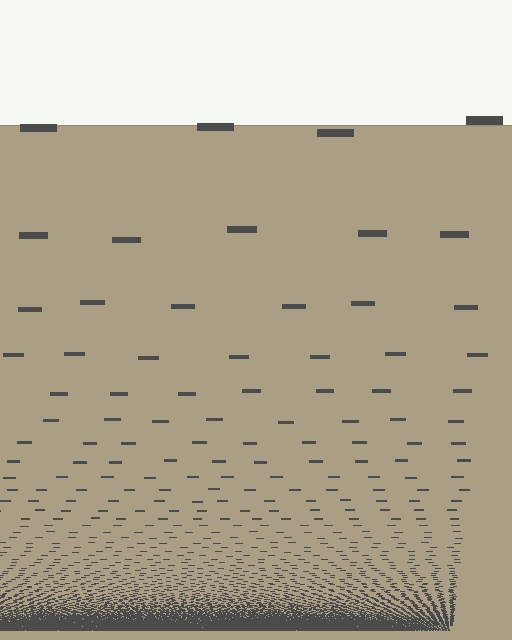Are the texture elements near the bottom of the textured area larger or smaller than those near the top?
Smaller. The gradient is inverted — elements near the bottom are smaller and denser.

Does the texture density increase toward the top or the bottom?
Density increases toward the bottom.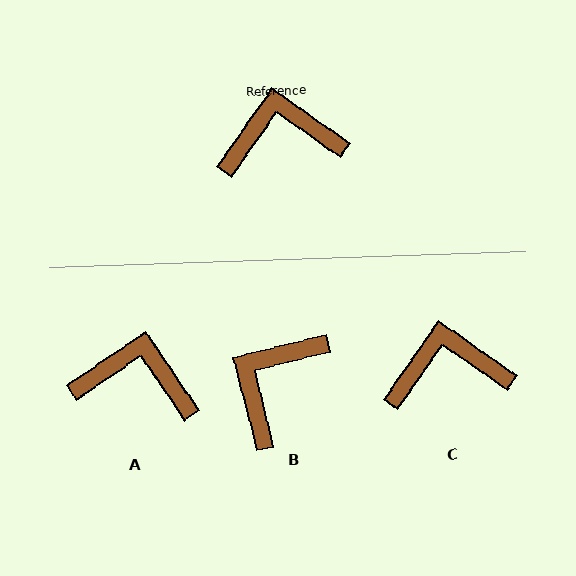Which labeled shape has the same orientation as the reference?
C.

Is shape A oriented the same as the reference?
No, it is off by about 21 degrees.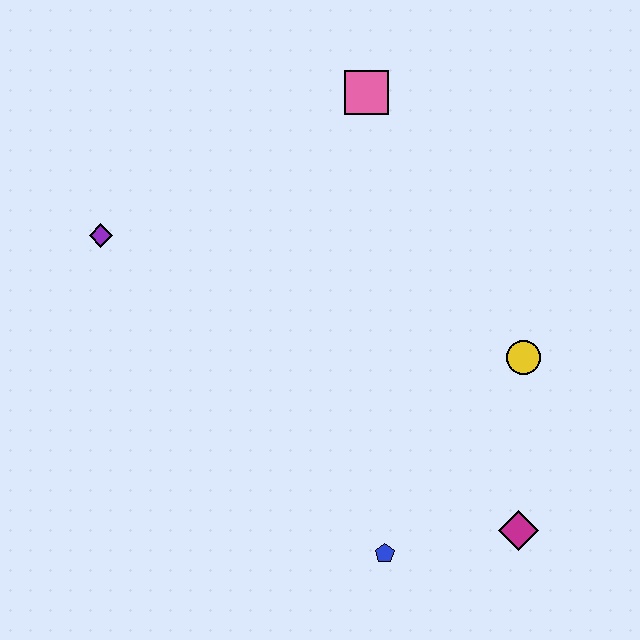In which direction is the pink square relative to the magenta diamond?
The pink square is above the magenta diamond.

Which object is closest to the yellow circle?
The magenta diamond is closest to the yellow circle.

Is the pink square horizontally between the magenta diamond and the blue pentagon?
No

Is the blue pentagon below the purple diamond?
Yes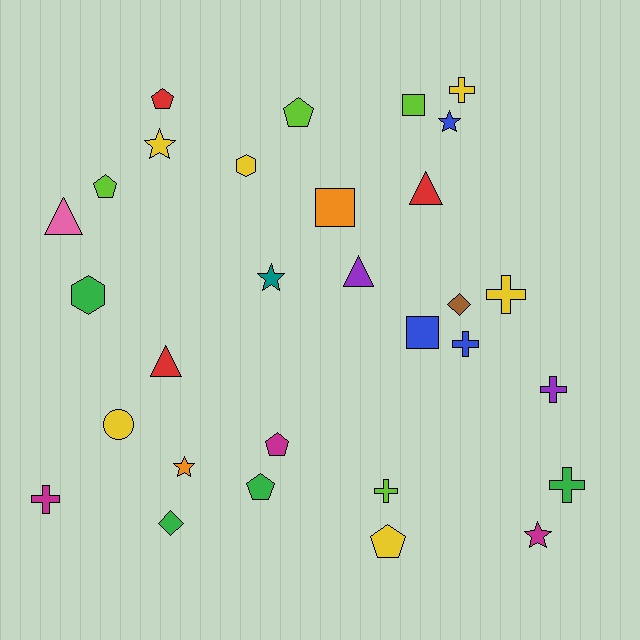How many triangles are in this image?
There are 4 triangles.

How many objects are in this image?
There are 30 objects.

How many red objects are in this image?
There are 3 red objects.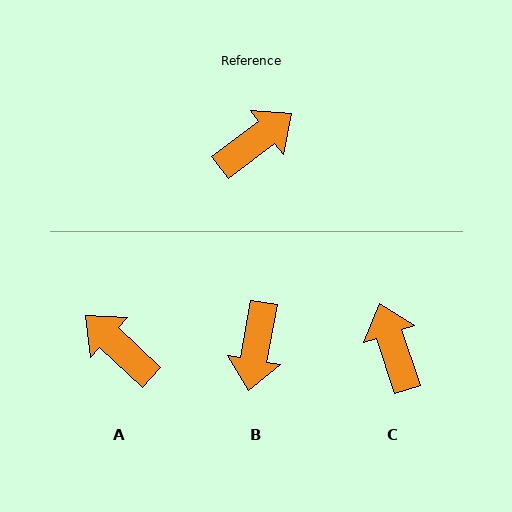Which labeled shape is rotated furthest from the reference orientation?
B, about 137 degrees away.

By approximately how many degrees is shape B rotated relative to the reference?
Approximately 137 degrees clockwise.